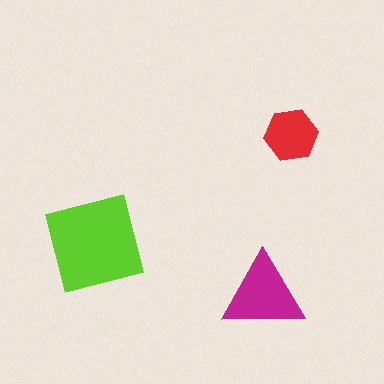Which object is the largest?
The lime square.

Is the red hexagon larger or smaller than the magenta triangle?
Smaller.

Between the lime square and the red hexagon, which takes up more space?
The lime square.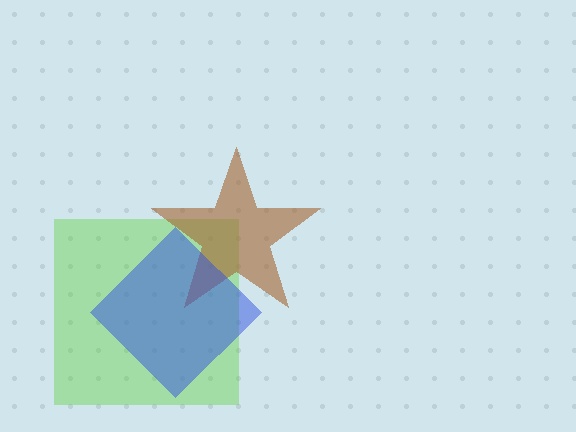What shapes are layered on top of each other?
The layered shapes are: a lime square, a brown star, a blue diamond.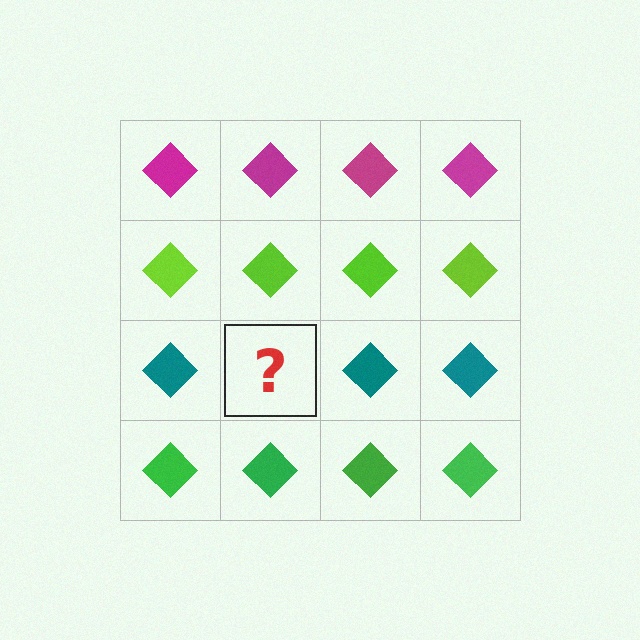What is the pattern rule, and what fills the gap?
The rule is that each row has a consistent color. The gap should be filled with a teal diamond.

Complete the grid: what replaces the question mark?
The question mark should be replaced with a teal diamond.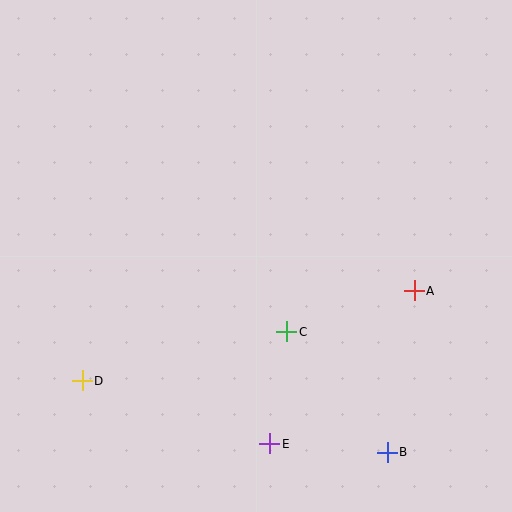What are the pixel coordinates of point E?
Point E is at (270, 444).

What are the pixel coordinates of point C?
Point C is at (287, 332).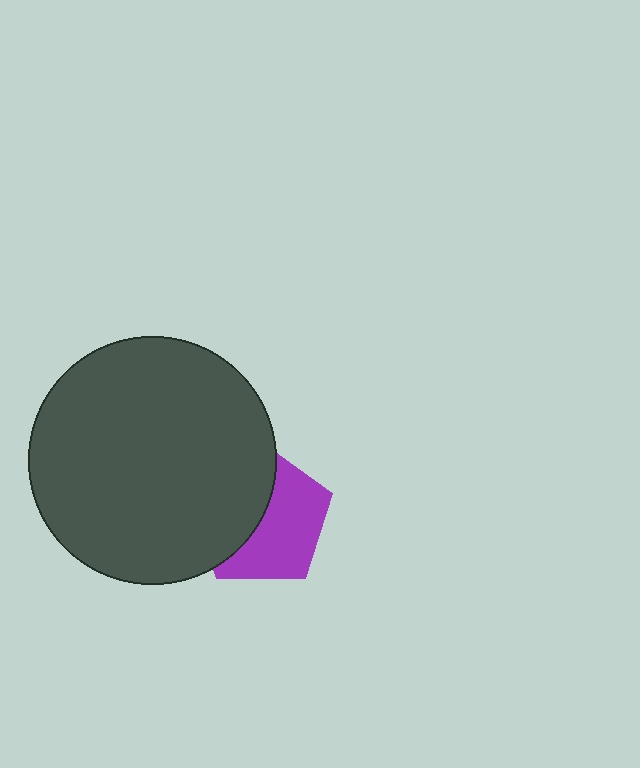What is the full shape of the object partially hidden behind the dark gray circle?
The partially hidden object is a purple pentagon.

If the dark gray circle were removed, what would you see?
You would see the complete purple pentagon.